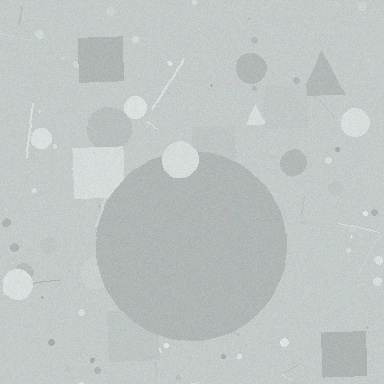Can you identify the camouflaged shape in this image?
The camouflaged shape is a circle.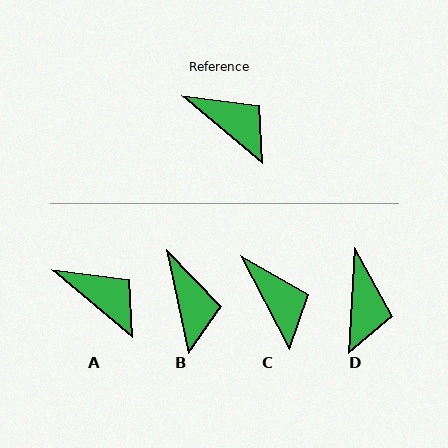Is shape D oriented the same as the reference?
No, it is off by about 53 degrees.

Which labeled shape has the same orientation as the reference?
A.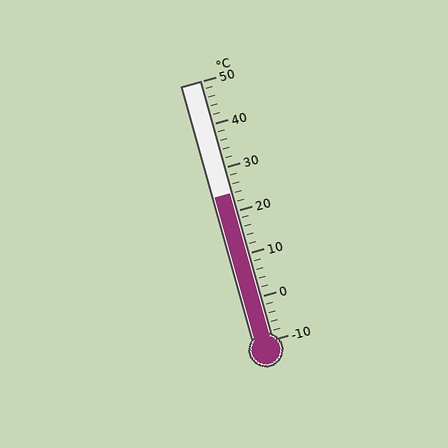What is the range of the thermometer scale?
The thermometer scale ranges from -10°C to 50°C.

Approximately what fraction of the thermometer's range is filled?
The thermometer is filled to approximately 55% of its range.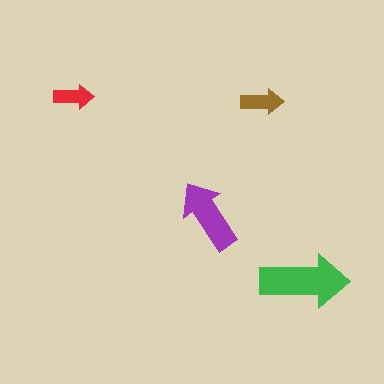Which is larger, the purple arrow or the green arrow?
The green one.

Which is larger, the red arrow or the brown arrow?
The brown one.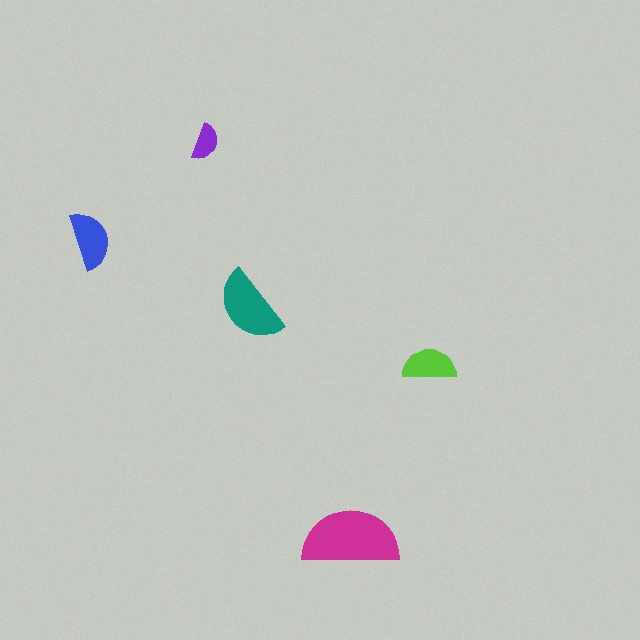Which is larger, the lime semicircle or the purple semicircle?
The lime one.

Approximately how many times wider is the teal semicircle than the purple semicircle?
About 2 times wider.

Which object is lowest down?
The magenta semicircle is bottommost.